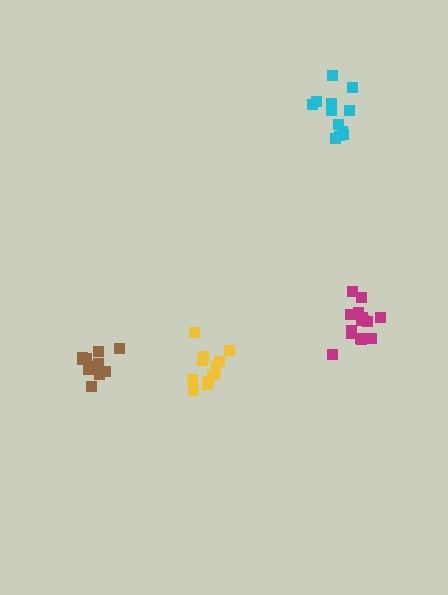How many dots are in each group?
Group 1: 12 dots, Group 2: 13 dots, Group 3: 13 dots, Group 4: 16 dots (54 total).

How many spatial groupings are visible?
There are 4 spatial groupings.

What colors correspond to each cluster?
The clusters are colored: cyan, brown, yellow, magenta.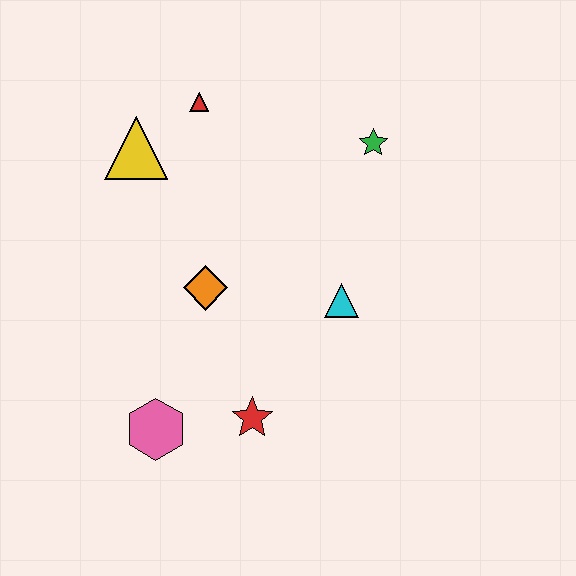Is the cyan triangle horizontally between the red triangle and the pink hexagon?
No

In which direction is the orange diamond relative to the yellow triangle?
The orange diamond is below the yellow triangle.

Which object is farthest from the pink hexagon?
The green star is farthest from the pink hexagon.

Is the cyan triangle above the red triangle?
No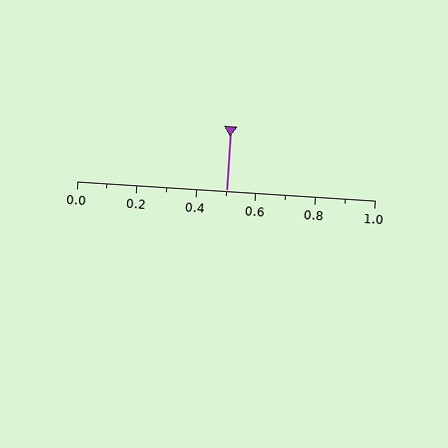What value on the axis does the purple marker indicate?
The marker indicates approximately 0.5.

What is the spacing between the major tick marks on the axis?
The major ticks are spaced 0.2 apart.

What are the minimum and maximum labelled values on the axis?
The axis runs from 0.0 to 1.0.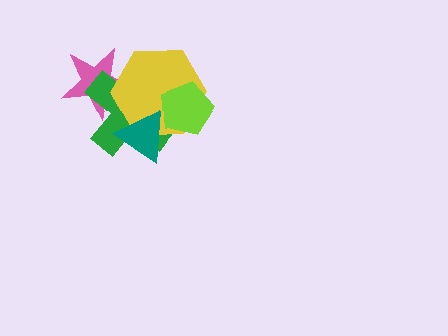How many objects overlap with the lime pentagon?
3 objects overlap with the lime pentagon.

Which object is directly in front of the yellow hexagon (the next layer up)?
The lime pentagon is directly in front of the yellow hexagon.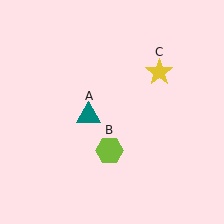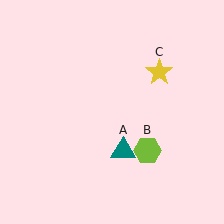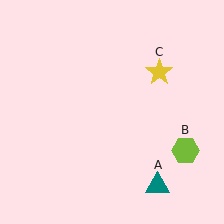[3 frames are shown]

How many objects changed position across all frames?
2 objects changed position: teal triangle (object A), lime hexagon (object B).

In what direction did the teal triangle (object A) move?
The teal triangle (object A) moved down and to the right.